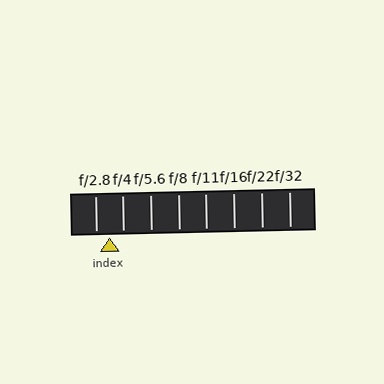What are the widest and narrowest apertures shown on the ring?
The widest aperture shown is f/2.8 and the narrowest is f/32.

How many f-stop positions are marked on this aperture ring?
There are 8 f-stop positions marked.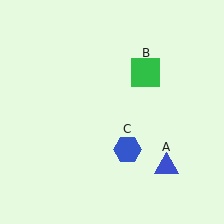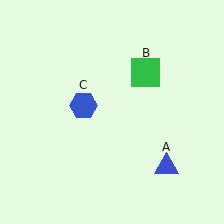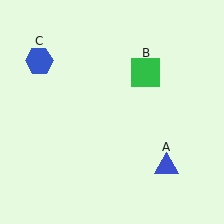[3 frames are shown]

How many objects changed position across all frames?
1 object changed position: blue hexagon (object C).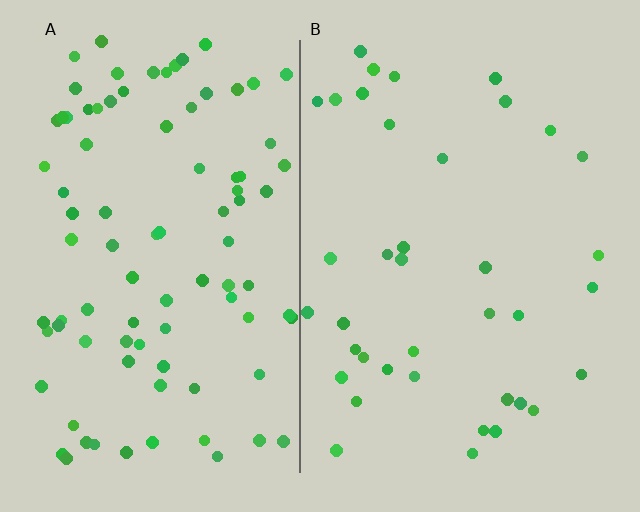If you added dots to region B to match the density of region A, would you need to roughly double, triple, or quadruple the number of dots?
Approximately double.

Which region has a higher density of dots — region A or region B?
A (the left).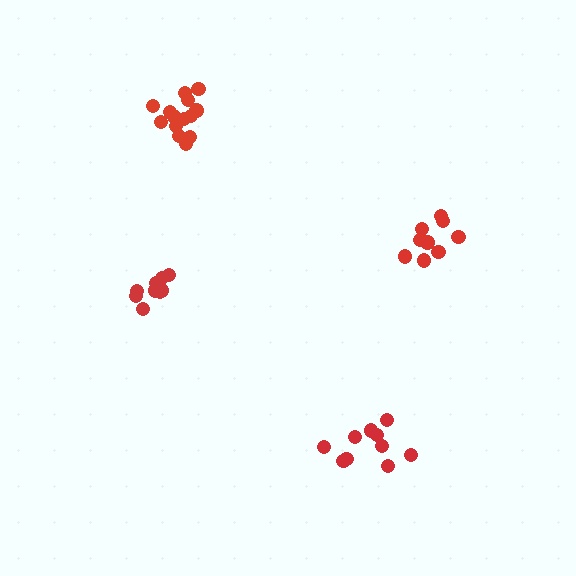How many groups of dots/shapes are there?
There are 4 groups.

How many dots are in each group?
Group 1: 14 dots, Group 2: 9 dots, Group 3: 9 dots, Group 4: 10 dots (42 total).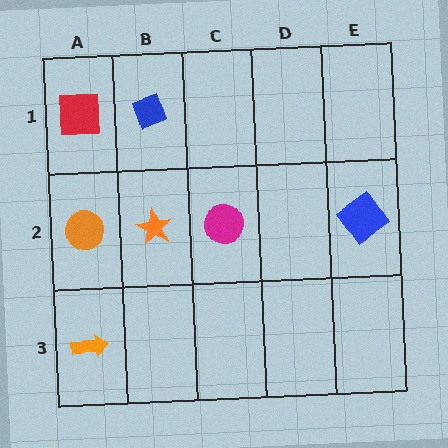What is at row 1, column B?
A blue diamond.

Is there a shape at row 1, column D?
No, that cell is empty.